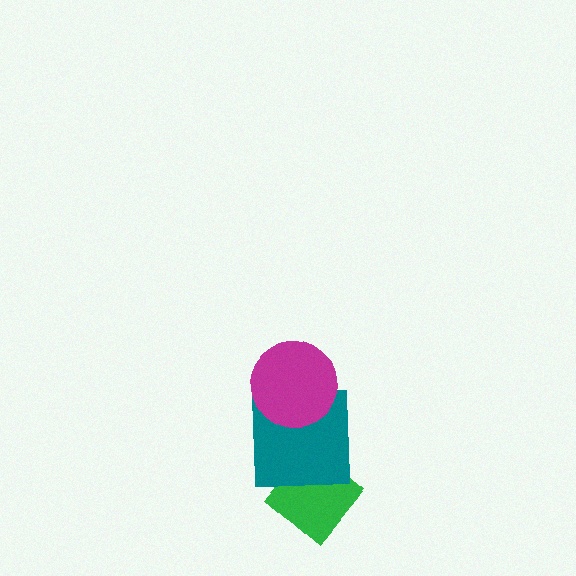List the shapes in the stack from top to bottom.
From top to bottom: the magenta circle, the teal square, the green diamond.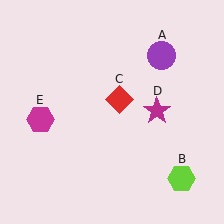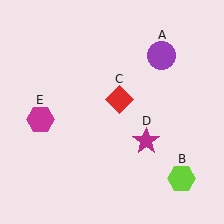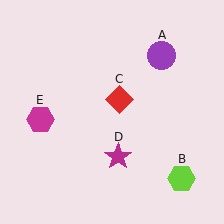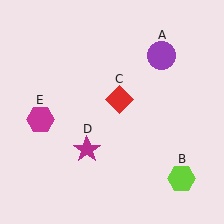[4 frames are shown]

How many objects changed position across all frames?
1 object changed position: magenta star (object D).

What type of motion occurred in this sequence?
The magenta star (object D) rotated clockwise around the center of the scene.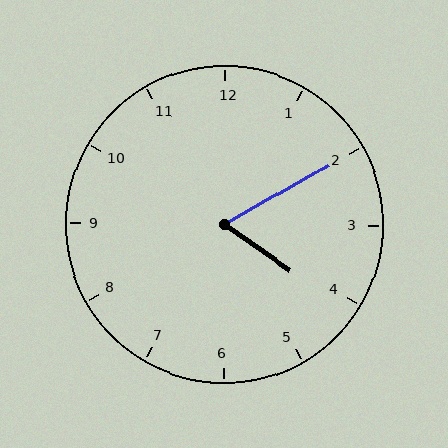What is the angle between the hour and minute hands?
Approximately 65 degrees.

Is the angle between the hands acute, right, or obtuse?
It is acute.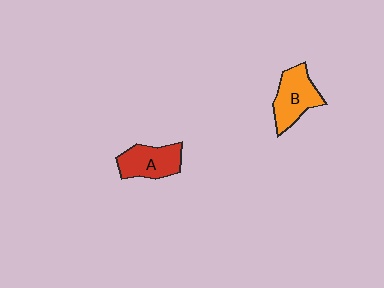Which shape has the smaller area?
Shape A (red).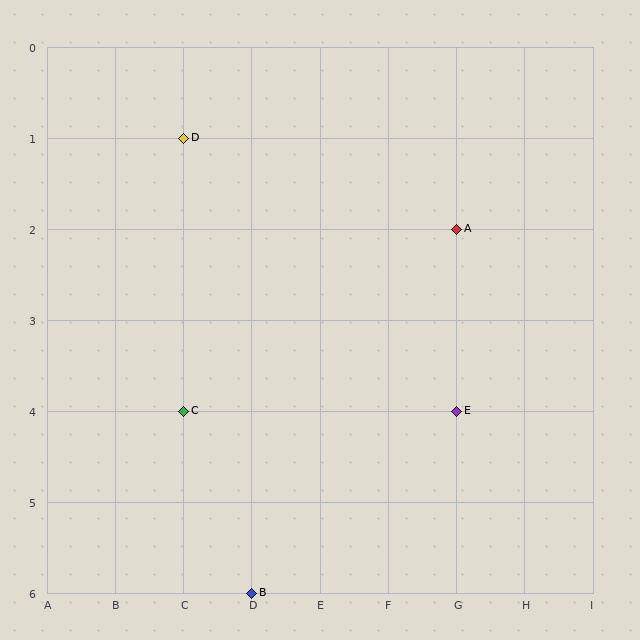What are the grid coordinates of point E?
Point E is at grid coordinates (G, 4).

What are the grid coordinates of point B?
Point B is at grid coordinates (D, 6).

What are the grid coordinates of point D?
Point D is at grid coordinates (C, 1).